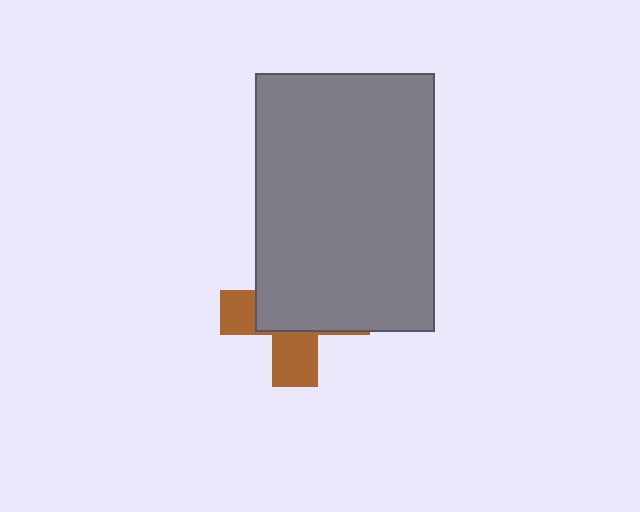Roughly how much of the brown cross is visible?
A small part of it is visible (roughly 39%).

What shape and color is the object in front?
The object in front is a gray rectangle.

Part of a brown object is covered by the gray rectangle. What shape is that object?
It is a cross.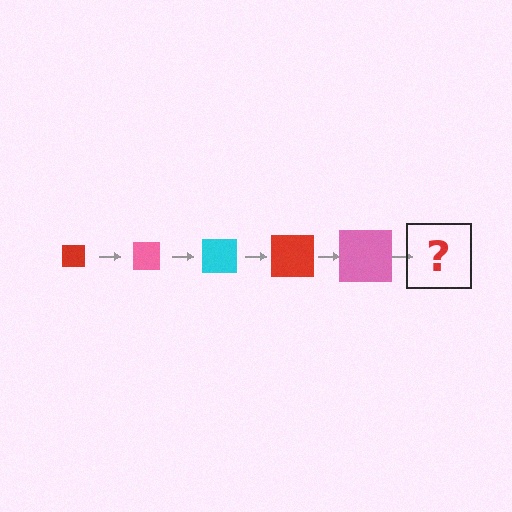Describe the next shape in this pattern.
It should be a cyan square, larger than the previous one.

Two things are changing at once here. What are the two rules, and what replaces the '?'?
The two rules are that the square grows larger each step and the color cycles through red, pink, and cyan. The '?' should be a cyan square, larger than the previous one.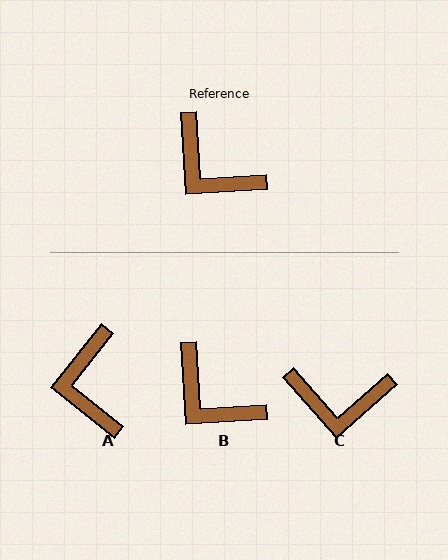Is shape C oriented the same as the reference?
No, it is off by about 38 degrees.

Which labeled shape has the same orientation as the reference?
B.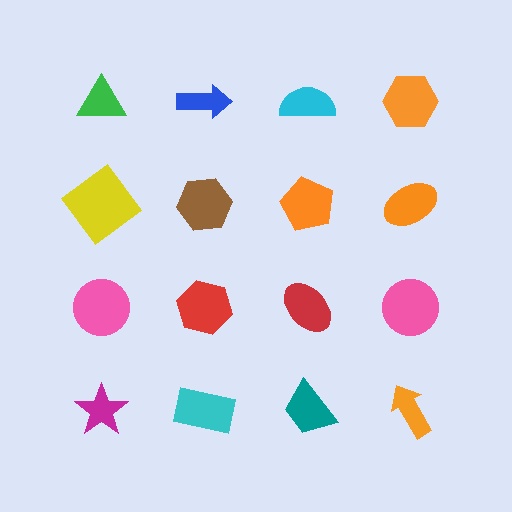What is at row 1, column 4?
An orange hexagon.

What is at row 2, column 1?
A yellow diamond.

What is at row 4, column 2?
A cyan rectangle.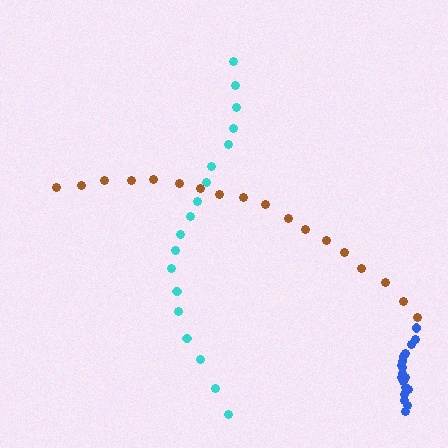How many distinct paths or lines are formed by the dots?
There are 3 distinct paths.